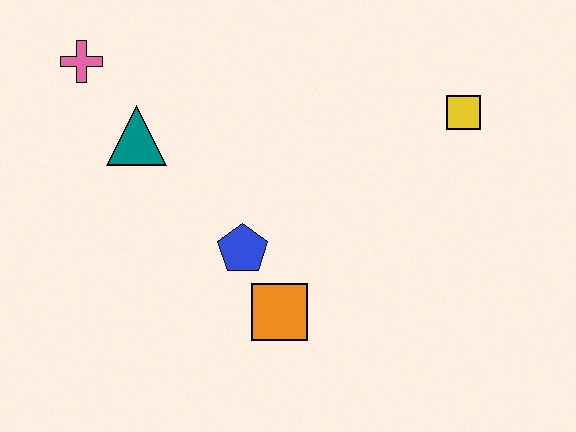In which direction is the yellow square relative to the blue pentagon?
The yellow square is to the right of the blue pentagon.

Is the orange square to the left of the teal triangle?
No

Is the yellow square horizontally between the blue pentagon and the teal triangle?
No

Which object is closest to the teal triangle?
The pink cross is closest to the teal triangle.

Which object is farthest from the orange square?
The pink cross is farthest from the orange square.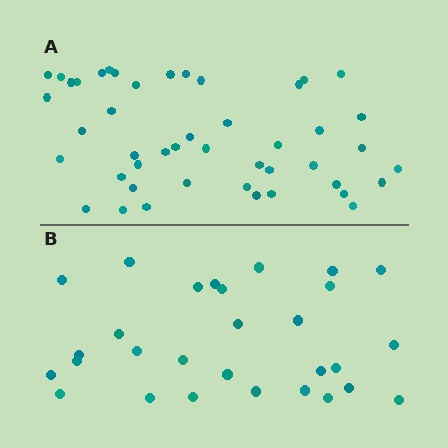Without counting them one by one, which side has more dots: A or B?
Region A (the top region) has more dots.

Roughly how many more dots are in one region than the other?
Region A has approximately 15 more dots than region B.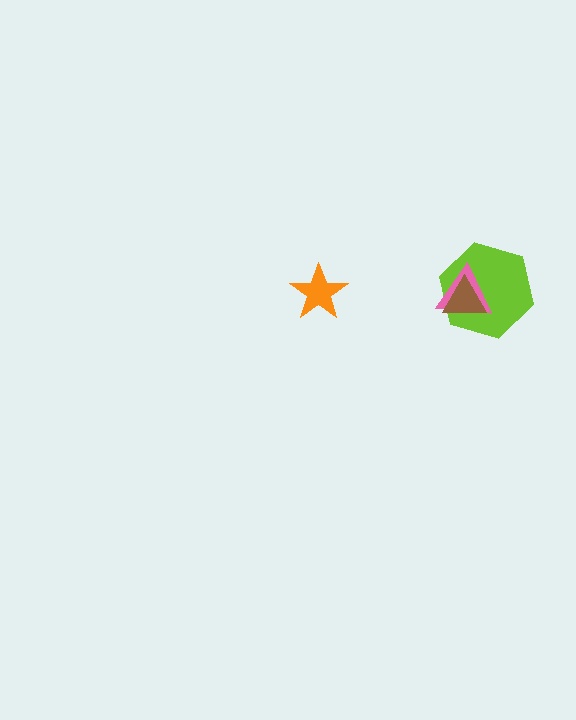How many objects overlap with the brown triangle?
2 objects overlap with the brown triangle.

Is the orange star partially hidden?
No, no other shape covers it.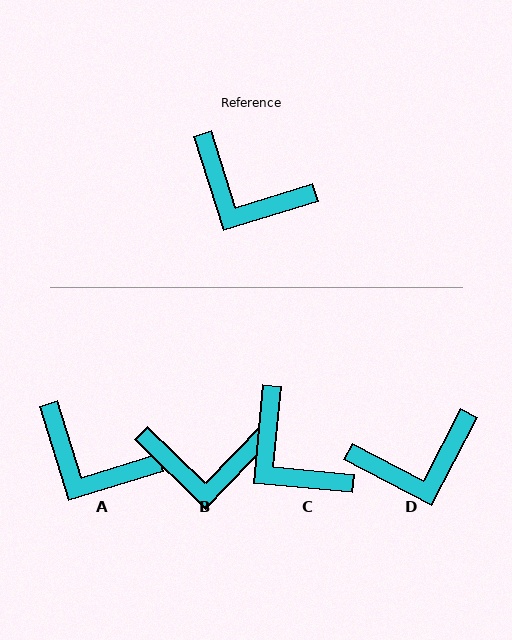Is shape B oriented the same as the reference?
No, it is off by about 29 degrees.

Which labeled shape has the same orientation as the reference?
A.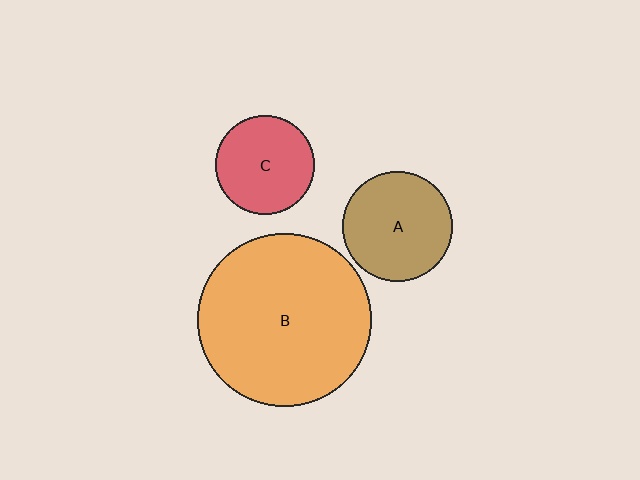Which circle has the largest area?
Circle B (orange).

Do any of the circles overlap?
No, none of the circles overlap.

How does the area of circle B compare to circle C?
Approximately 3.0 times.